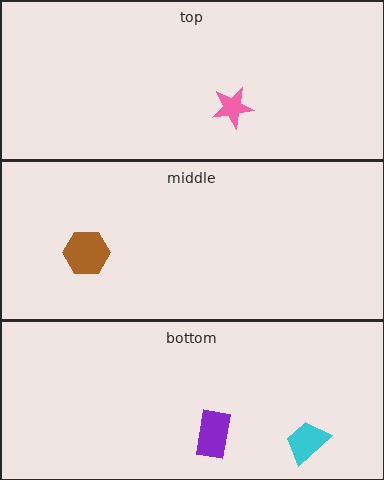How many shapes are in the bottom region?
2.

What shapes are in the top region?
The pink star.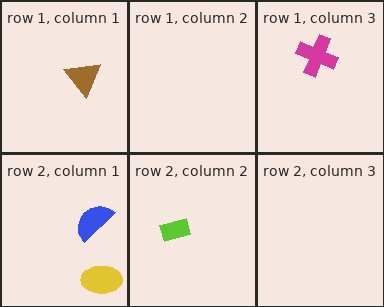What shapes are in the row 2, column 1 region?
The blue semicircle, the yellow ellipse.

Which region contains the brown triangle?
The row 1, column 1 region.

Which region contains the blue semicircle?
The row 2, column 1 region.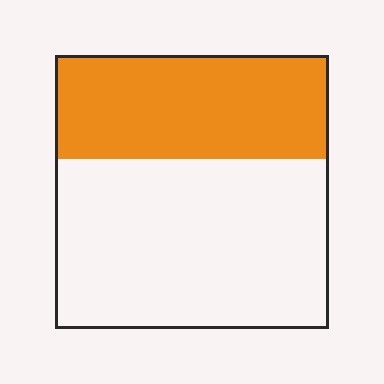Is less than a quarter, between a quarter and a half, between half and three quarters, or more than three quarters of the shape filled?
Between a quarter and a half.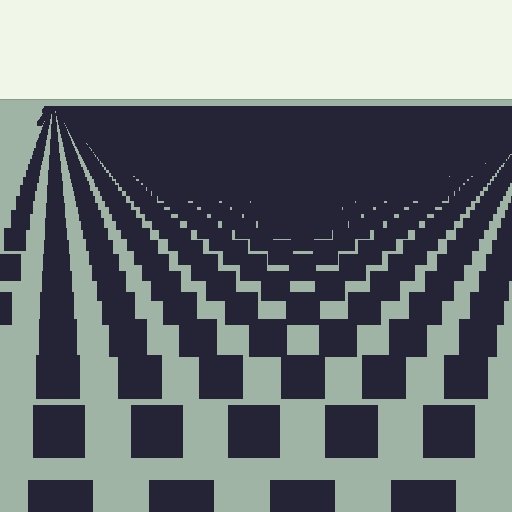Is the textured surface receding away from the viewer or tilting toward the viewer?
The surface is receding away from the viewer. Texture elements get smaller and denser toward the top.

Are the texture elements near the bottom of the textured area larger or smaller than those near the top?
Larger. Near the bottom, elements are closer to the viewer and appear at a bigger on-screen size.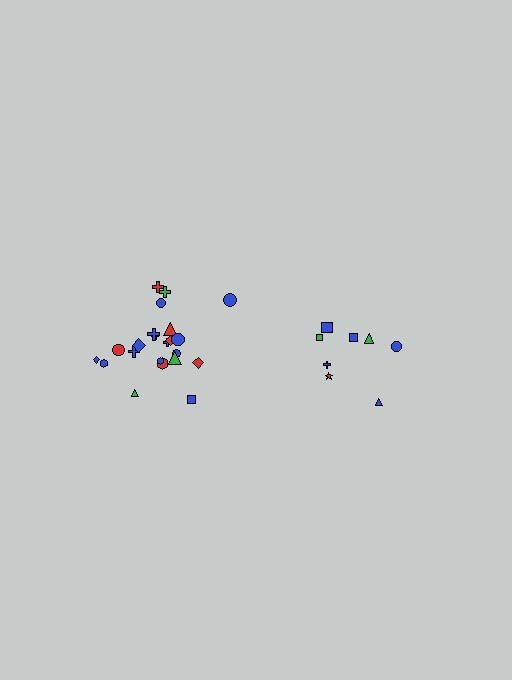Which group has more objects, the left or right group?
The left group.